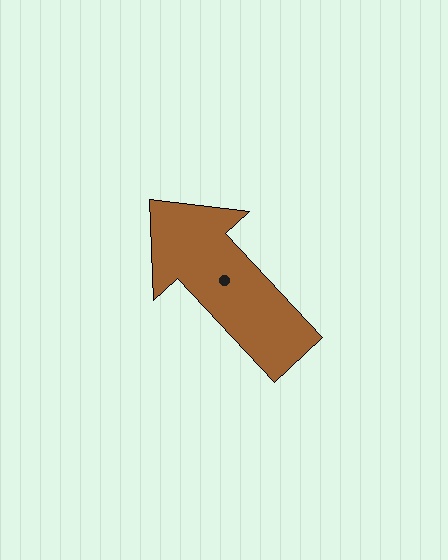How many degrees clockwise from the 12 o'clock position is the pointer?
Approximately 317 degrees.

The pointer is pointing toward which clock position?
Roughly 11 o'clock.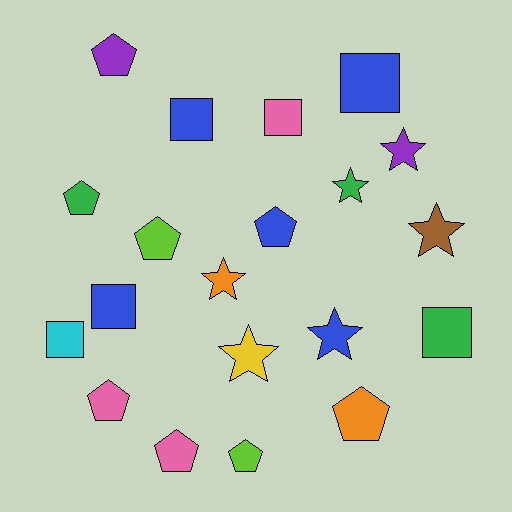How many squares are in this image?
There are 6 squares.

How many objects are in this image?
There are 20 objects.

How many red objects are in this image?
There are no red objects.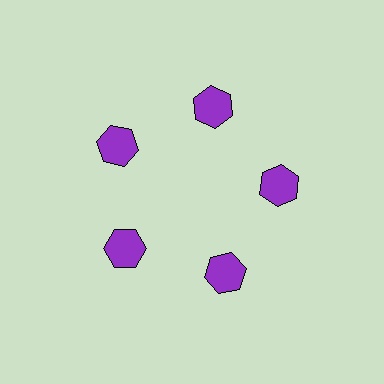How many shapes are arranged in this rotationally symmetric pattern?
There are 5 shapes, arranged in 5 groups of 1.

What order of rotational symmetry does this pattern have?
This pattern has 5-fold rotational symmetry.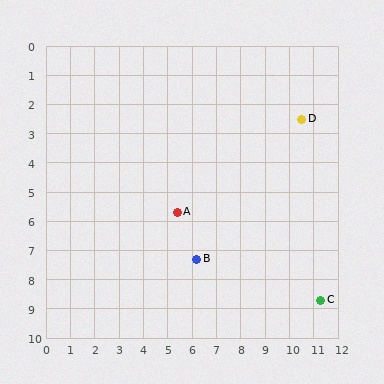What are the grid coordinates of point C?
Point C is at approximately (11.3, 8.7).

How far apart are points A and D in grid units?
Points A and D are about 6.0 grid units apart.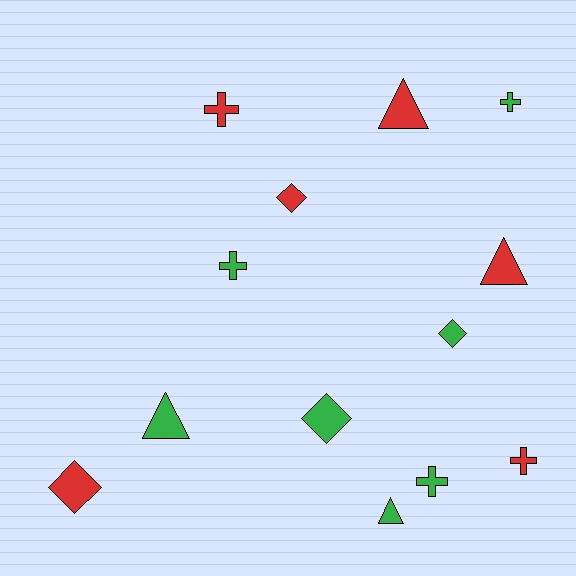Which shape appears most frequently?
Cross, with 5 objects.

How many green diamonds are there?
There are 2 green diamonds.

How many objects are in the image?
There are 13 objects.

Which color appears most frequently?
Green, with 7 objects.